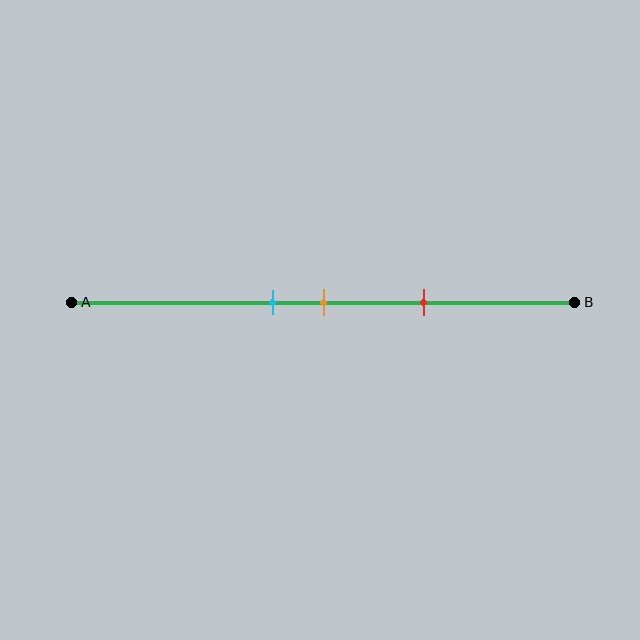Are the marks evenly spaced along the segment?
Yes, the marks are approximately evenly spaced.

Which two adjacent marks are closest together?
The cyan and orange marks are the closest adjacent pair.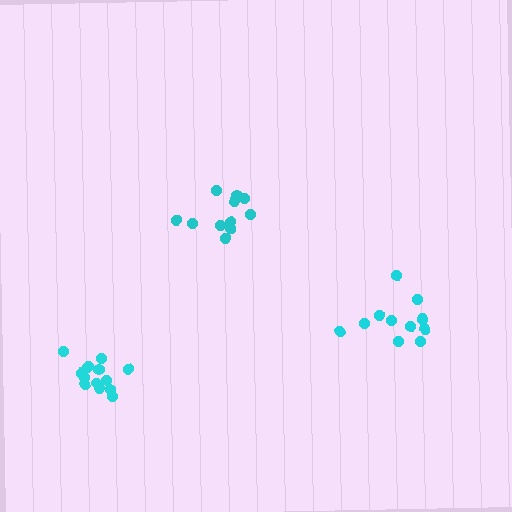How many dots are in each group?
Group 1: 11 dots, Group 2: 12 dots, Group 3: 14 dots (37 total).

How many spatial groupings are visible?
There are 3 spatial groupings.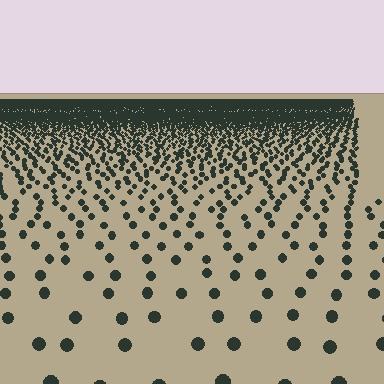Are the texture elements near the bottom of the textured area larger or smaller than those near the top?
Larger. Near the bottom, elements are closer to the viewer and appear at a bigger on-screen size.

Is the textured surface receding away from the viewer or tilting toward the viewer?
The surface is receding away from the viewer. Texture elements get smaller and denser toward the top.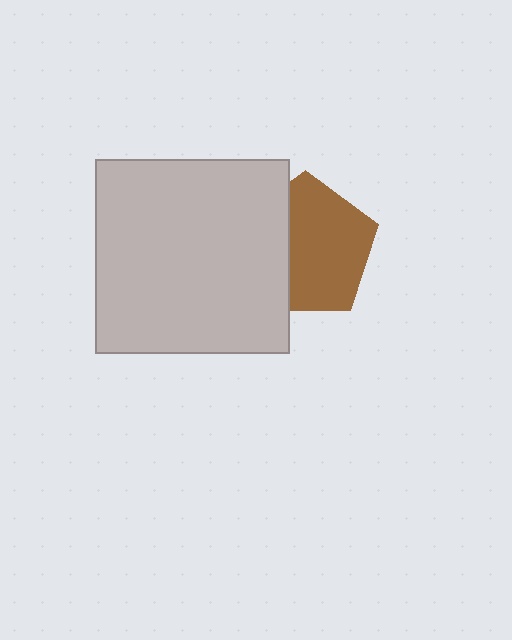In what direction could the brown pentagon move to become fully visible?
The brown pentagon could move right. That would shift it out from behind the light gray square entirely.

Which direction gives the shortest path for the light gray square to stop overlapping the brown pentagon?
Moving left gives the shortest separation.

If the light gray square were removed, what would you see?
You would see the complete brown pentagon.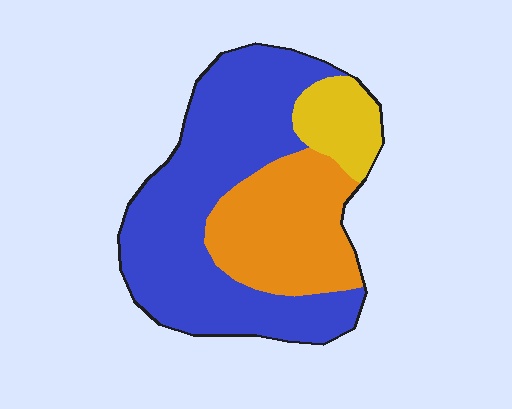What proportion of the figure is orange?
Orange covers 29% of the figure.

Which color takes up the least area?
Yellow, at roughly 10%.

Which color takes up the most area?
Blue, at roughly 60%.